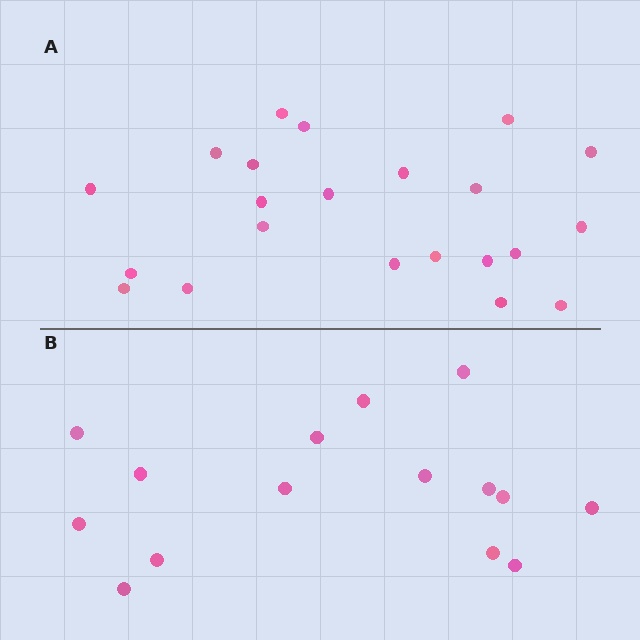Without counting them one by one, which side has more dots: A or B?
Region A (the top region) has more dots.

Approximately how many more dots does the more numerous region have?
Region A has roughly 8 or so more dots than region B.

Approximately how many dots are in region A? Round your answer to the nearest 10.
About 20 dots. (The exact count is 22, which rounds to 20.)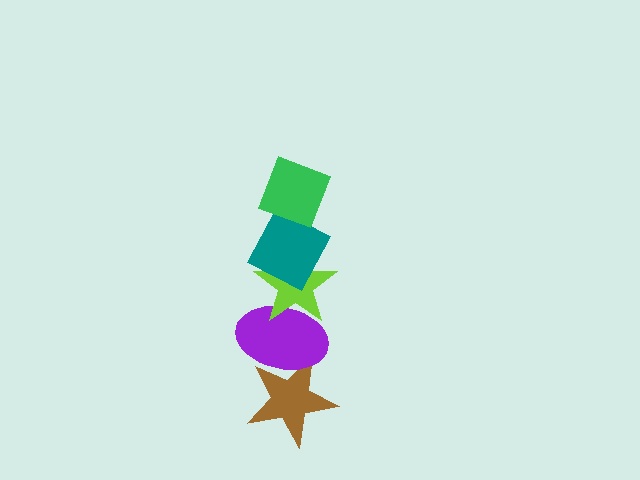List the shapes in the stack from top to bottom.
From top to bottom: the green diamond, the teal diamond, the lime star, the purple ellipse, the brown star.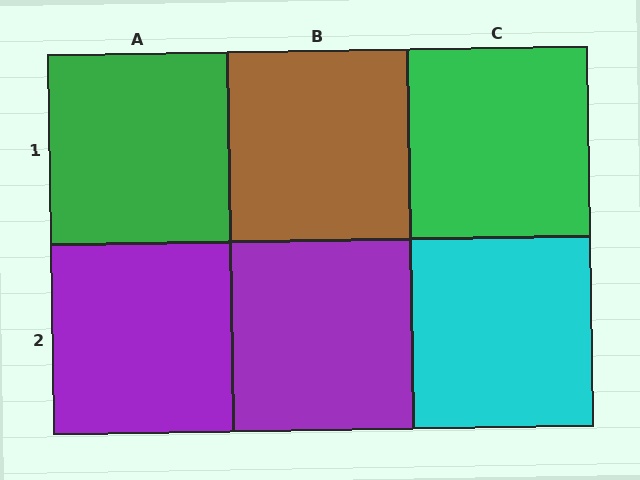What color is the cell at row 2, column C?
Cyan.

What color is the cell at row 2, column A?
Purple.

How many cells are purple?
2 cells are purple.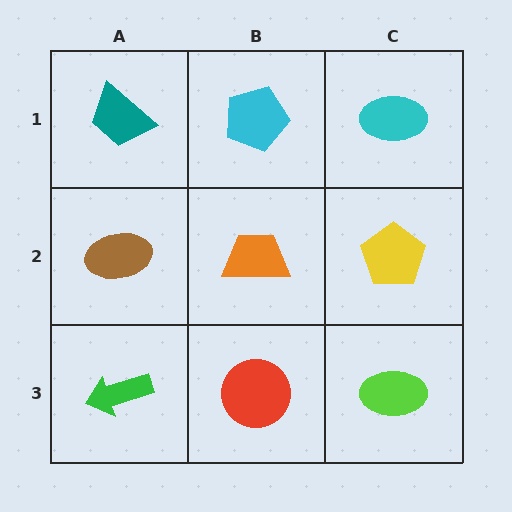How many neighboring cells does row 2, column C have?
3.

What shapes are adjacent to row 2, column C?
A cyan ellipse (row 1, column C), a lime ellipse (row 3, column C), an orange trapezoid (row 2, column B).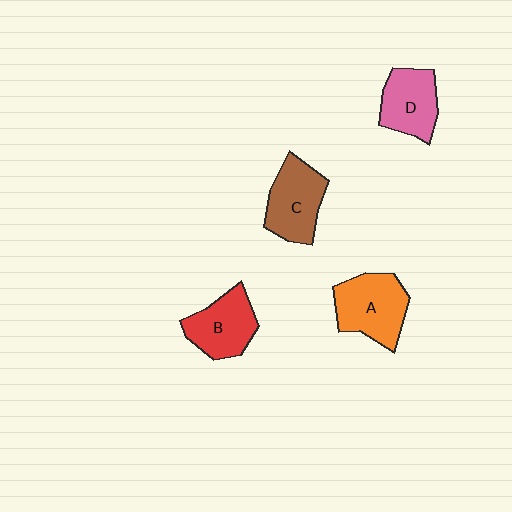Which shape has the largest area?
Shape A (orange).